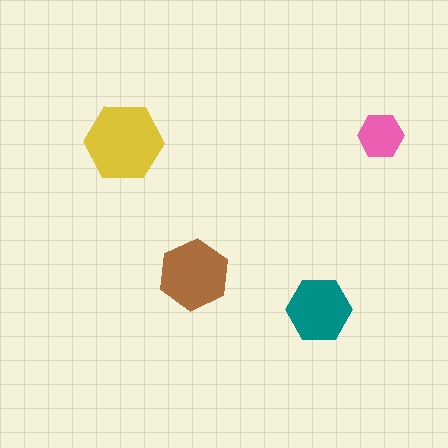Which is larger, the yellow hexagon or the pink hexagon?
The yellow one.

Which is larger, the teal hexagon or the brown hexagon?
The brown one.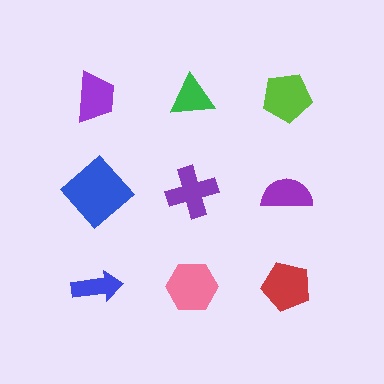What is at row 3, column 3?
A red pentagon.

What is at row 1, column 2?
A green triangle.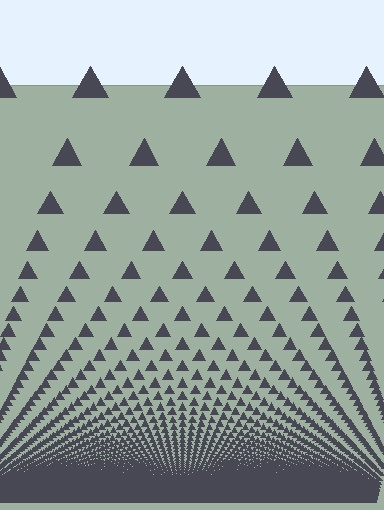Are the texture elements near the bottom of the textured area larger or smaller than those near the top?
Smaller. The gradient is inverted — elements near the bottom are smaller and denser.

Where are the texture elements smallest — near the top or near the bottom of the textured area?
Near the bottom.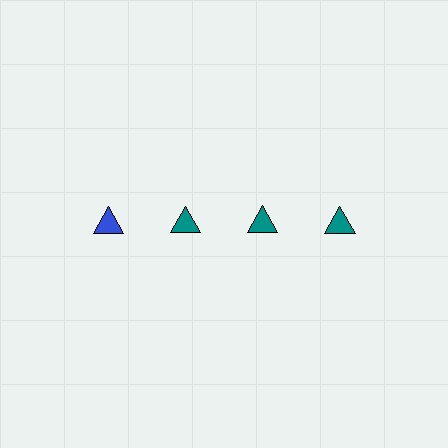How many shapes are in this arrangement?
There are 4 shapes arranged in a grid pattern.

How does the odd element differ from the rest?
It has a different color: blue instead of teal.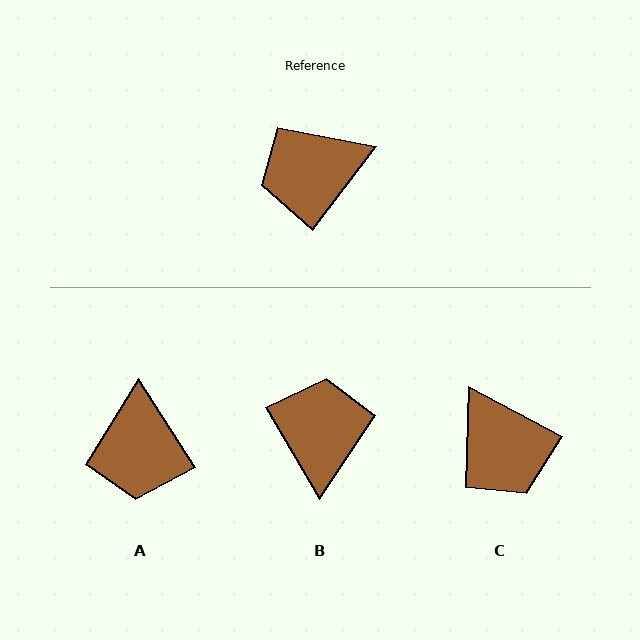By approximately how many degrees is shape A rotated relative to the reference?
Approximately 69 degrees counter-clockwise.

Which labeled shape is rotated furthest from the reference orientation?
B, about 113 degrees away.